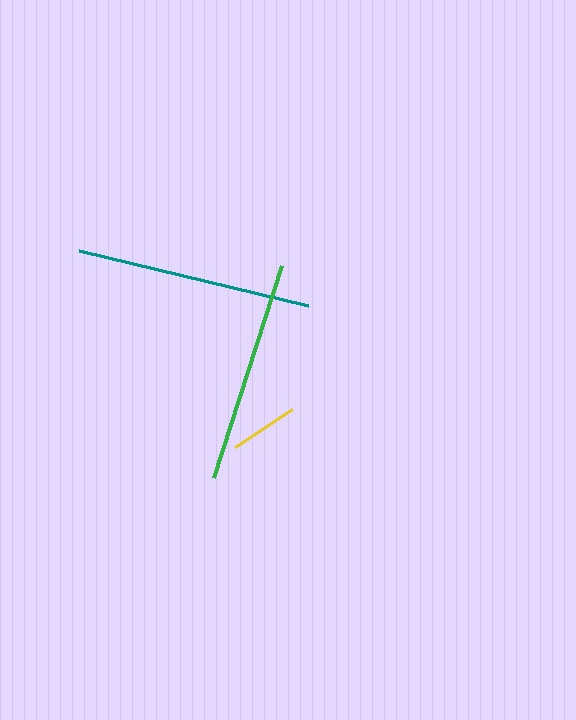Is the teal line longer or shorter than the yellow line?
The teal line is longer than the yellow line.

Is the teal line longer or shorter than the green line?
The teal line is longer than the green line.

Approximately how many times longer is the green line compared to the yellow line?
The green line is approximately 3.3 times the length of the yellow line.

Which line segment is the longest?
The teal line is the longest at approximately 235 pixels.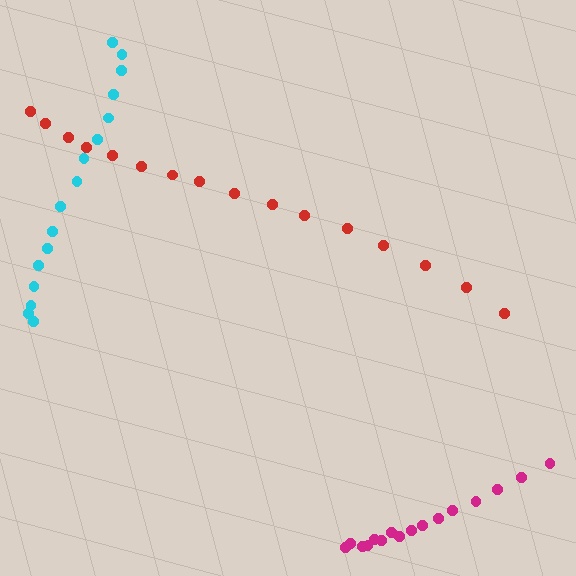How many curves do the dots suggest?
There are 3 distinct paths.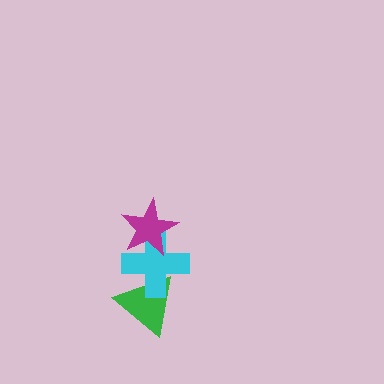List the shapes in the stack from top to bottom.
From top to bottom: the magenta star, the cyan cross, the green triangle.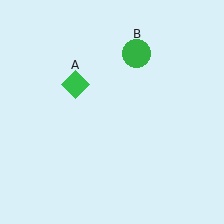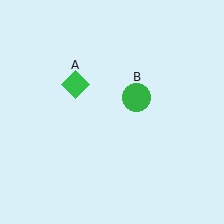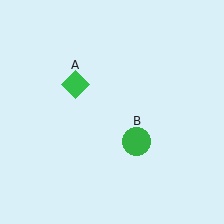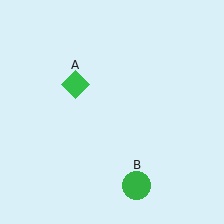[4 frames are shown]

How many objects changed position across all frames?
1 object changed position: green circle (object B).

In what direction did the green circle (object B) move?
The green circle (object B) moved down.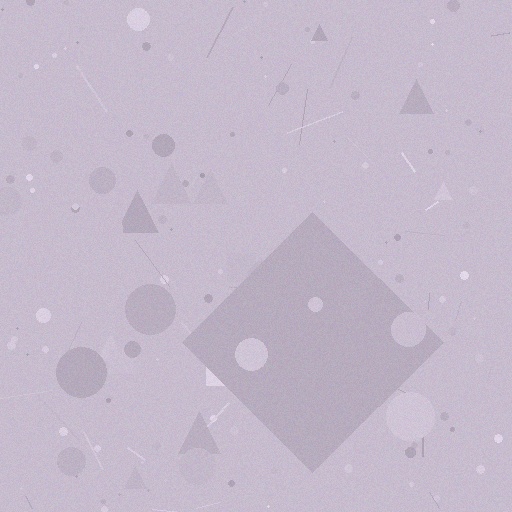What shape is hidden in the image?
A diamond is hidden in the image.